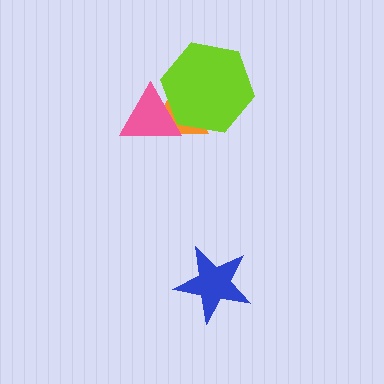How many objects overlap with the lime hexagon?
2 objects overlap with the lime hexagon.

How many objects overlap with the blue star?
0 objects overlap with the blue star.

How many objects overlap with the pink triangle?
2 objects overlap with the pink triangle.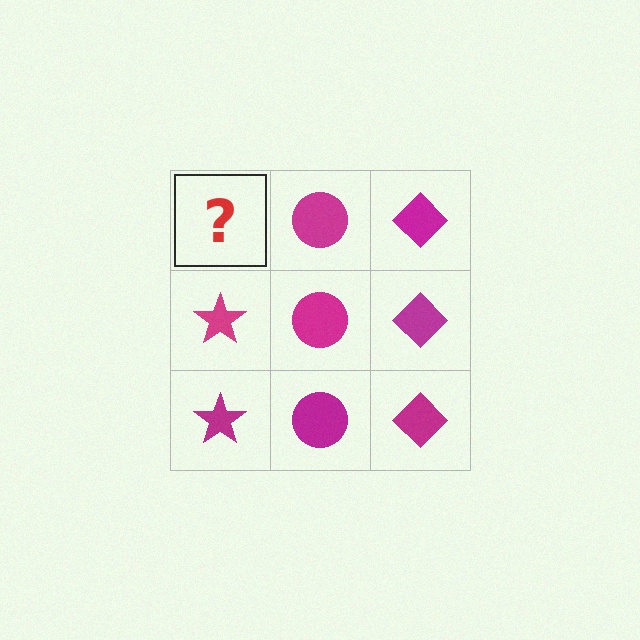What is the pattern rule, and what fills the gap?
The rule is that each column has a consistent shape. The gap should be filled with a magenta star.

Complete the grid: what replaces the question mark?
The question mark should be replaced with a magenta star.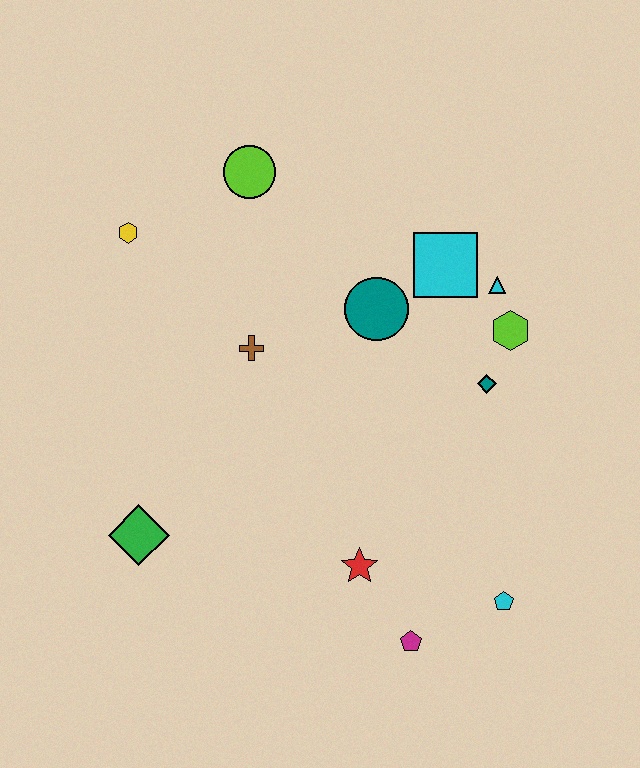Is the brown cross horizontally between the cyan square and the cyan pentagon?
No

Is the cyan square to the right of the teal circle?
Yes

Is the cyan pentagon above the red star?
No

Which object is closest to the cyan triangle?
The lime hexagon is closest to the cyan triangle.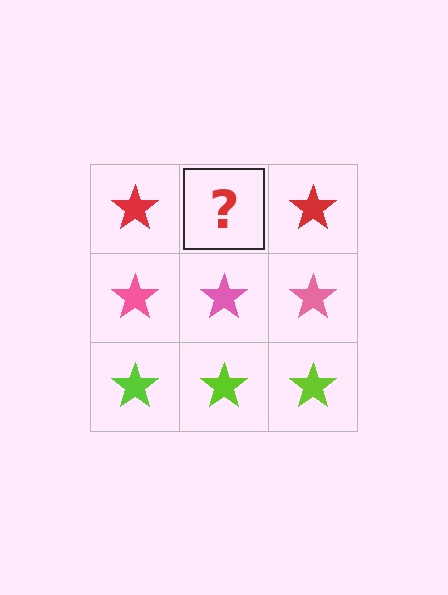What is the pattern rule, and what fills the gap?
The rule is that each row has a consistent color. The gap should be filled with a red star.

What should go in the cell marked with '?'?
The missing cell should contain a red star.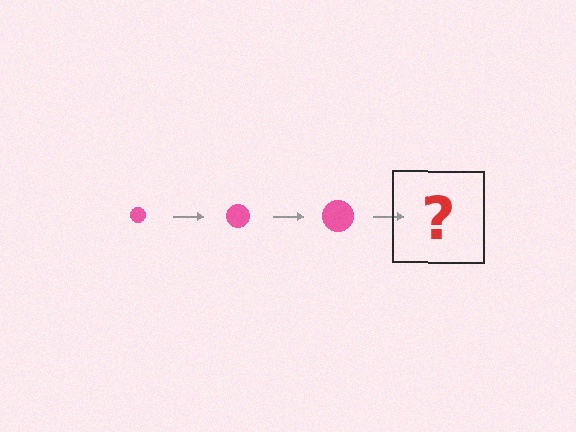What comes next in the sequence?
The next element should be a pink circle, larger than the previous one.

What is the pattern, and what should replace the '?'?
The pattern is that the circle gets progressively larger each step. The '?' should be a pink circle, larger than the previous one.